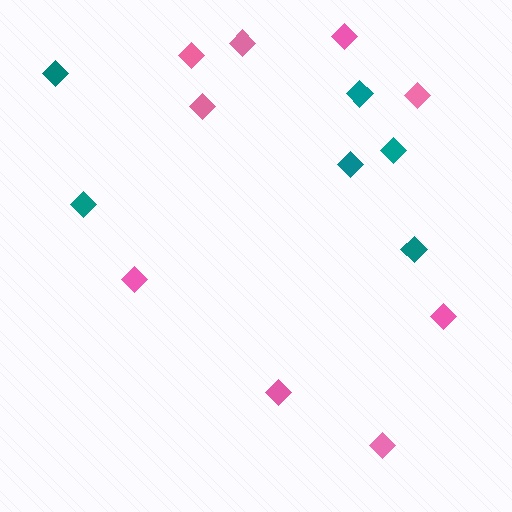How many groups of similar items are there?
There are 2 groups: one group of pink diamonds (9) and one group of teal diamonds (6).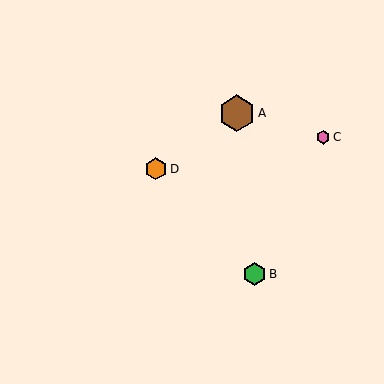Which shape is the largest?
The brown hexagon (labeled A) is the largest.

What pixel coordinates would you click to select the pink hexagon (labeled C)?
Click at (323, 137) to select the pink hexagon C.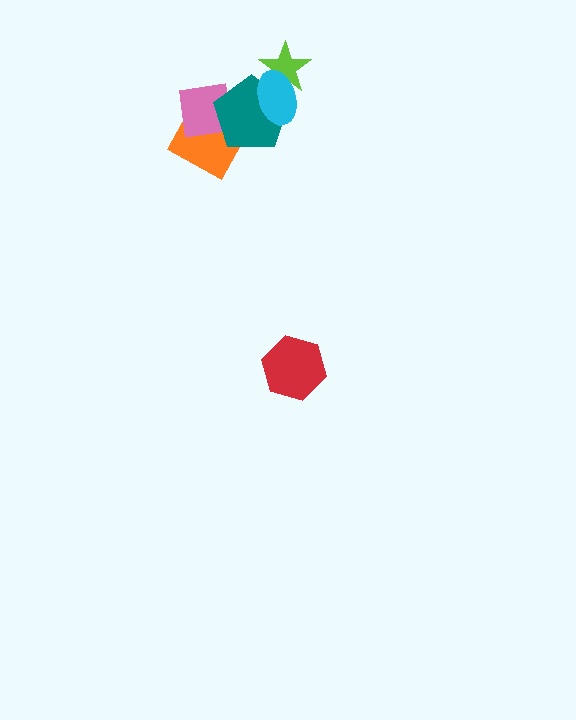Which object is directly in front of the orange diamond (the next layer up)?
The pink square is directly in front of the orange diamond.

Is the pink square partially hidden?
Yes, it is partially covered by another shape.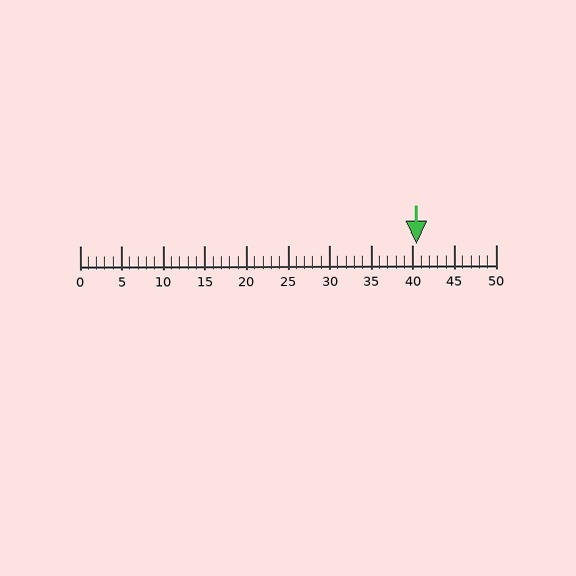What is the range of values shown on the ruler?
The ruler shows values from 0 to 50.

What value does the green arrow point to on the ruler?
The green arrow points to approximately 40.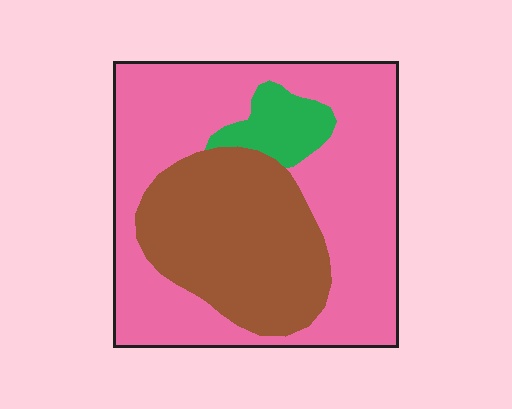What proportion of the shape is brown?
Brown covers roughly 30% of the shape.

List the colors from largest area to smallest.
From largest to smallest: pink, brown, green.